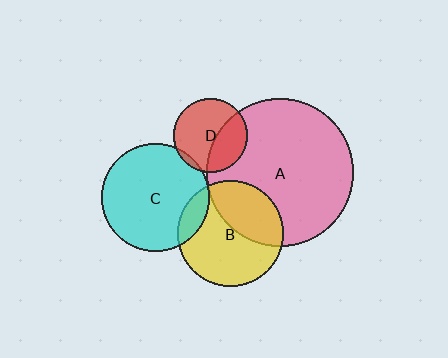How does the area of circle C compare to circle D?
Approximately 2.1 times.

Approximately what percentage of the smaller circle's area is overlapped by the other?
Approximately 5%.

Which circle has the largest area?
Circle A (pink).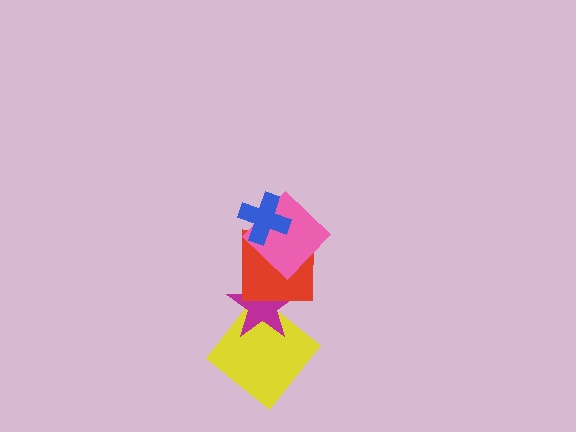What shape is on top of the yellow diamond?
The magenta star is on top of the yellow diamond.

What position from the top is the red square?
The red square is 3rd from the top.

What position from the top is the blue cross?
The blue cross is 1st from the top.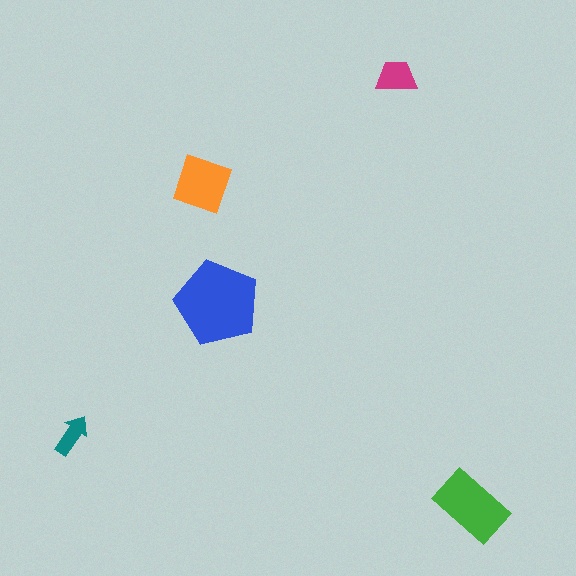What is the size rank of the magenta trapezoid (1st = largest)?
4th.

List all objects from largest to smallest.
The blue pentagon, the green rectangle, the orange diamond, the magenta trapezoid, the teal arrow.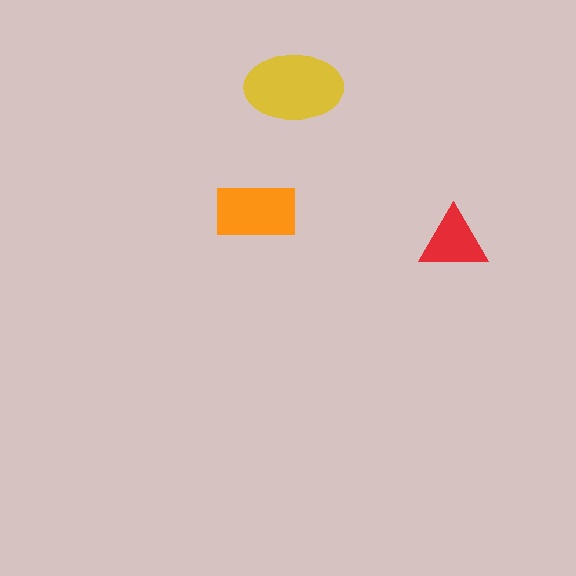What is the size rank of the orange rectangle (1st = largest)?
2nd.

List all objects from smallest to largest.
The red triangle, the orange rectangle, the yellow ellipse.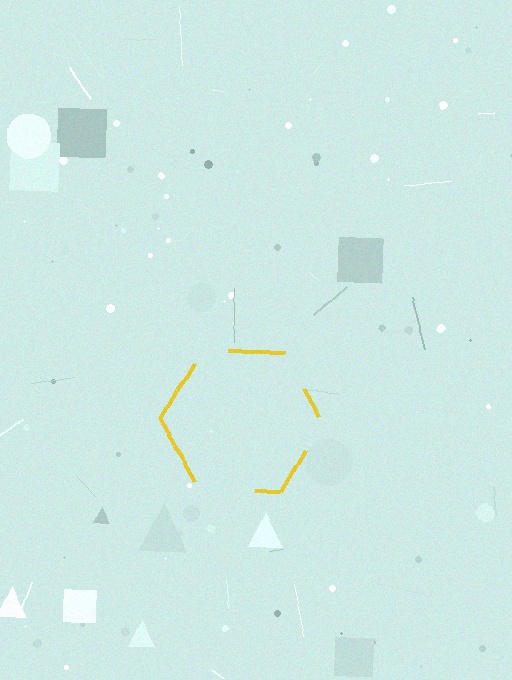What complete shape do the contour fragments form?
The contour fragments form a hexagon.